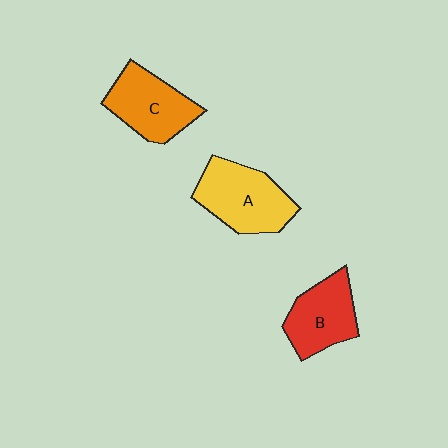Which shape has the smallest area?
Shape B (red).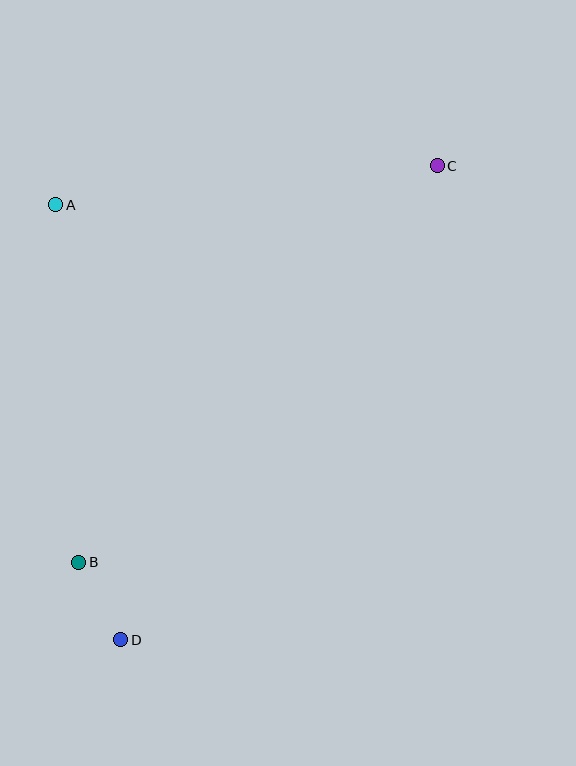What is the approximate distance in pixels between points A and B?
The distance between A and B is approximately 358 pixels.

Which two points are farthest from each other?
Points C and D are farthest from each other.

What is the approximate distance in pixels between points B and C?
The distance between B and C is approximately 535 pixels.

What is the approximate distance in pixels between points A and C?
The distance between A and C is approximately 384 pixels.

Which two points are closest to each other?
Points B and D are closest to each other.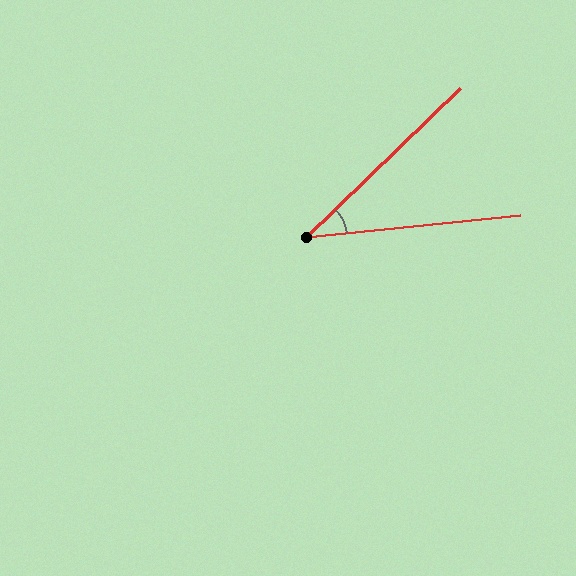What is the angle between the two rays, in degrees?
Approximately 38 degrees.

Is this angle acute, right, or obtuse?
It is acute.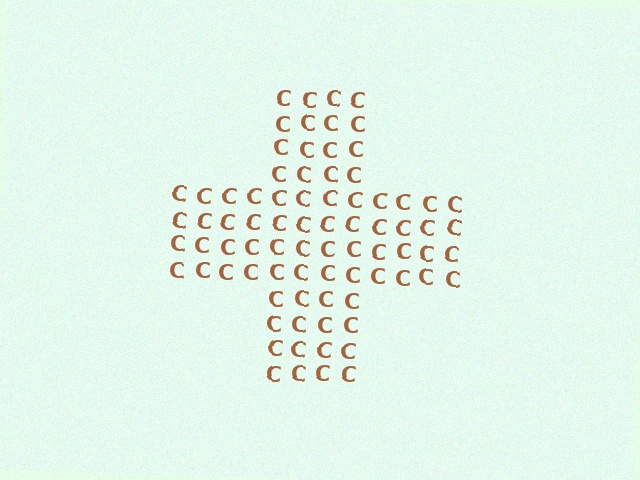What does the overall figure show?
The overall figure shows a cross.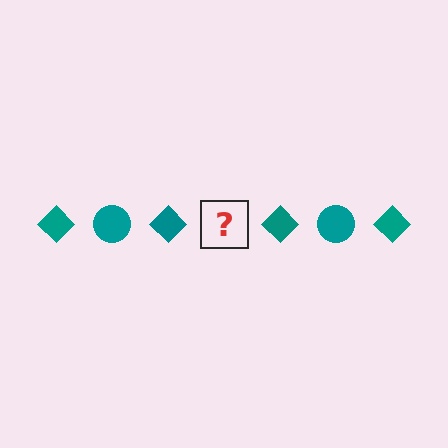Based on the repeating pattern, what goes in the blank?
The blank should be a teal circle.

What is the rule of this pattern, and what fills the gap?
The rule is that the pattern cycles through diamond, circle shapes in teal. The gap should be filled with a teal circle.